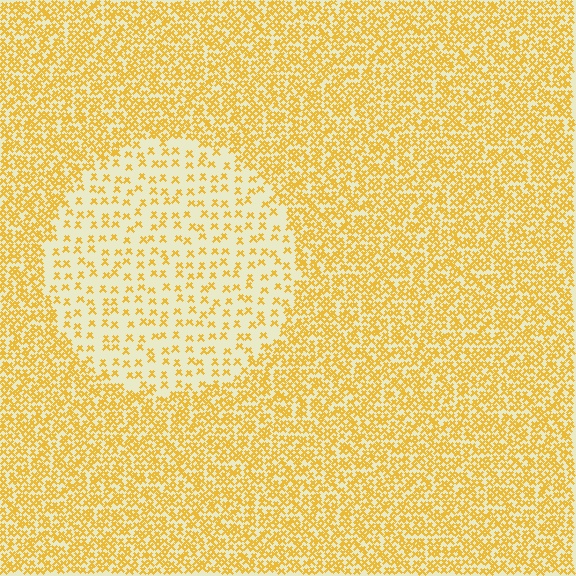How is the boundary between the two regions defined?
The boundary is defined by a change in element density (approximately 2.8x ratio). All elements are the same color, size, and shape.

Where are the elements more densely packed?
The elements are more densely packed outside the circle boundary.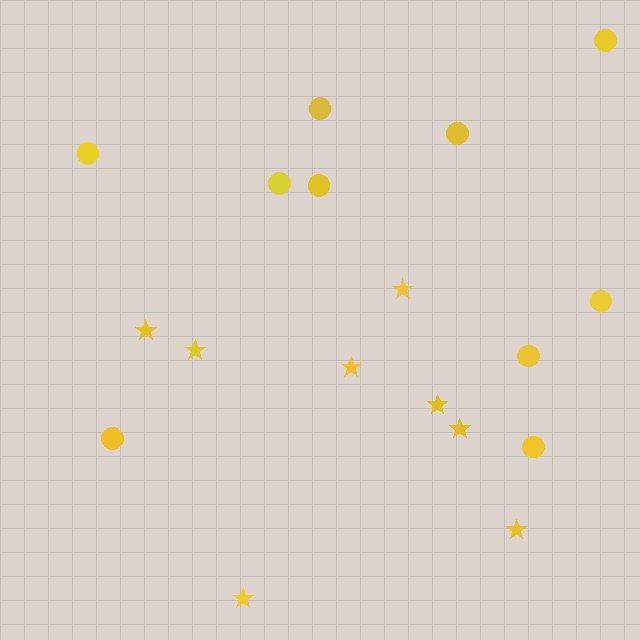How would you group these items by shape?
There are 2 groups: one group of circles (10) and one group of stars (8).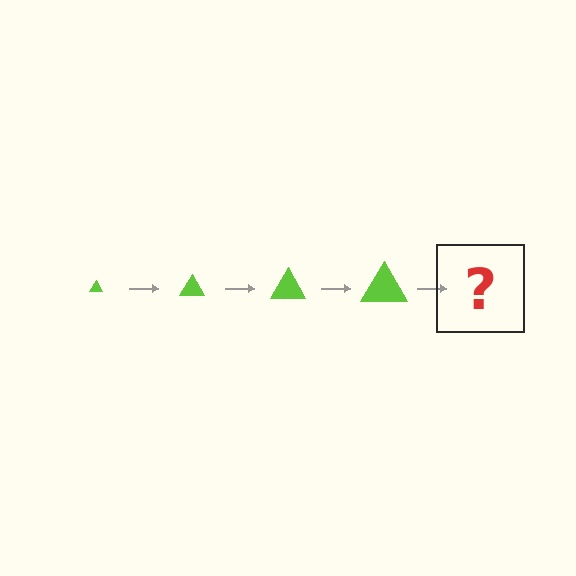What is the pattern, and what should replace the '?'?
The pattern is that the triangle gets progressively larger each step. The '?' should be a lime triangle, larger than the previous one.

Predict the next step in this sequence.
The next step is a lime triangle, larger than the previous one.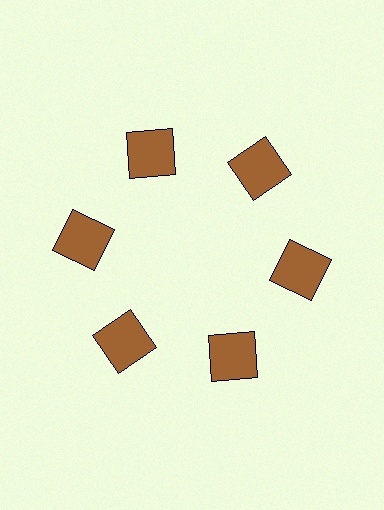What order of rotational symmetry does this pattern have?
This pattern has 6-fold rotational symmetry.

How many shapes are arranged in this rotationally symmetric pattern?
There are 6 shapes, arranged in 6 groups of 1.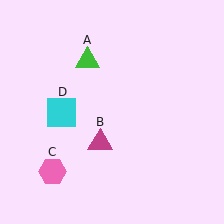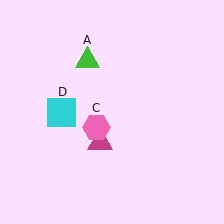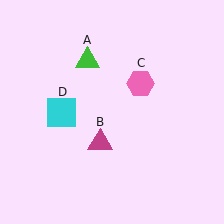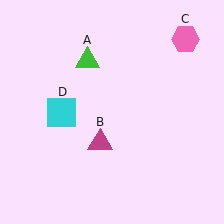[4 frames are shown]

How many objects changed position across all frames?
1 object changed position: pink hexagon (object C).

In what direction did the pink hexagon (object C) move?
The pink hexagon (object C) moved up and to the right.